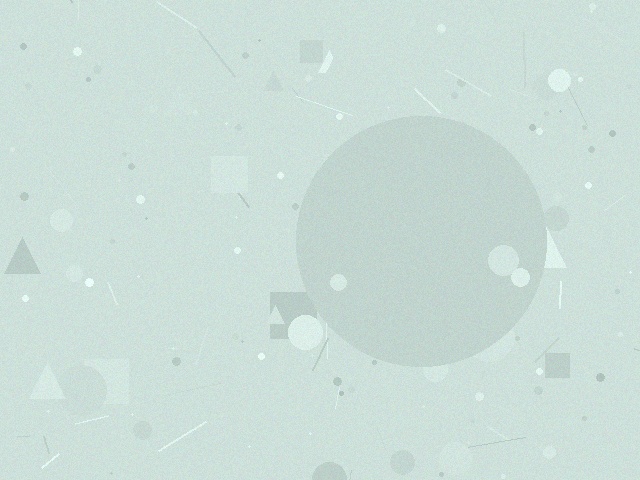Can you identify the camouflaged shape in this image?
The camouflaged shape is a circle.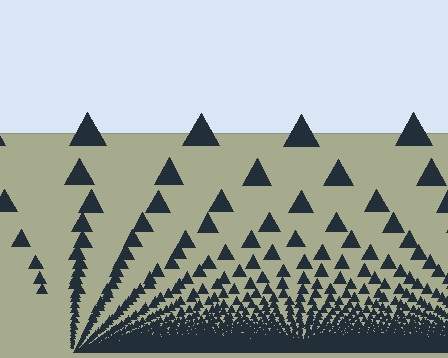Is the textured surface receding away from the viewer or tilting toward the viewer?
The surface appears to tilt toward the viewer. Texture elements get larger and sparser toward the top.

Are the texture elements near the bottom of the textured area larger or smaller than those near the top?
Smaller. The gradient is inverted — elements near the bottom are smaller and denser.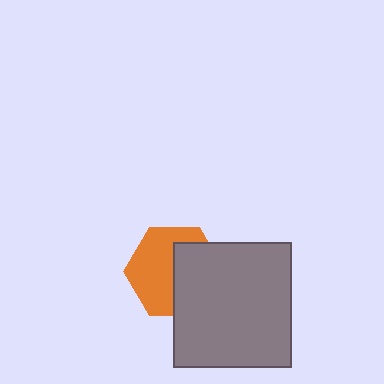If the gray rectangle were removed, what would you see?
You would see the complete orange hexagon.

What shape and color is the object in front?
The object in front is a gray rectangle.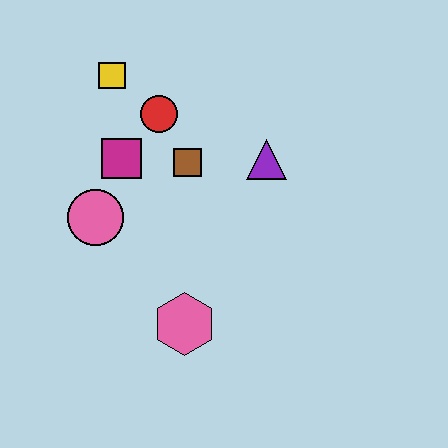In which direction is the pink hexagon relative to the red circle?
The pink hexagon is below the red circle.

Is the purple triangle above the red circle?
No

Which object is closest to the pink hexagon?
The pink circle is closest to the pink hexagon.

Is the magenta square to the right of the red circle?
No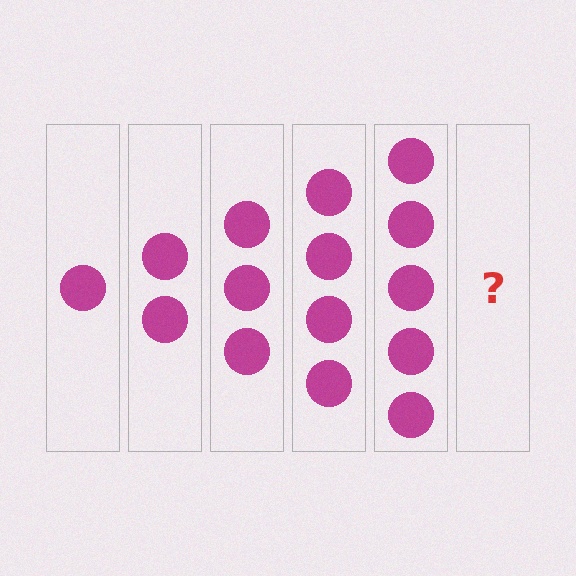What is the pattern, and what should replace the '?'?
The pattern is that each step adds one more circle. The '?' should be 6 circles.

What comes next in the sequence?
The next element should be 6 circles.